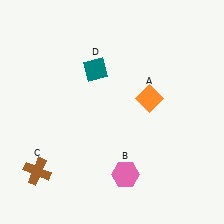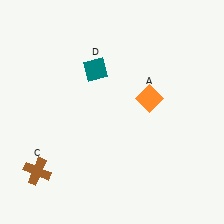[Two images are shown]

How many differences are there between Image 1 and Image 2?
There is 1 difference between the two images.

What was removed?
The pink hexagon (B) was removed in Image 2.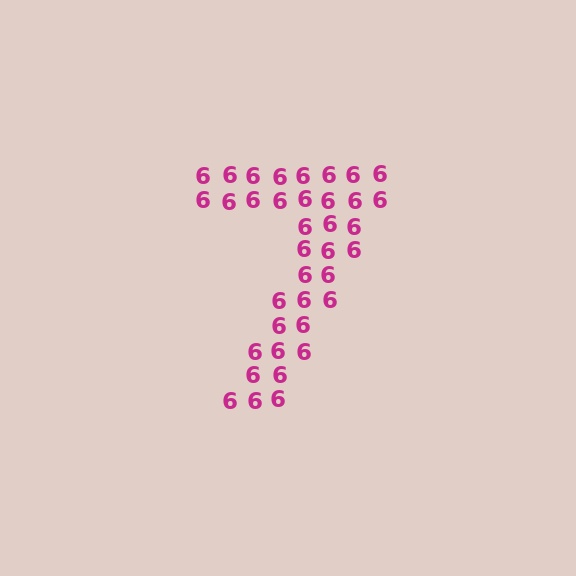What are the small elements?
The small elements are digit 6's.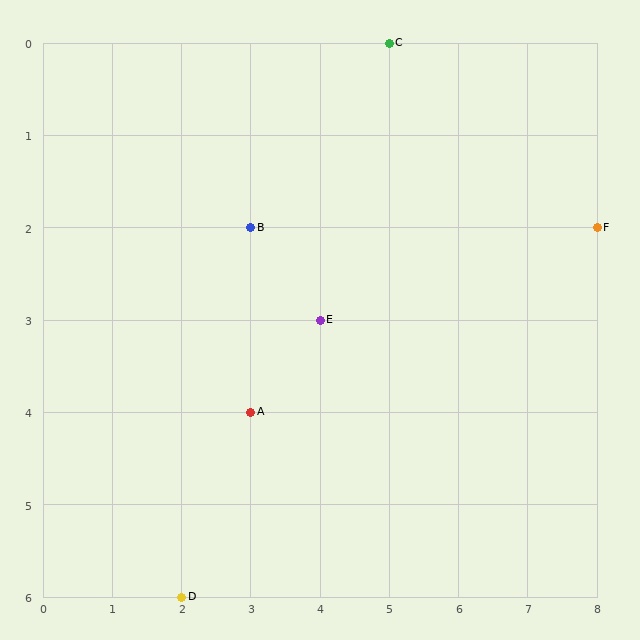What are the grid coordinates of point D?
Point D is at grid coordinates (2, 6).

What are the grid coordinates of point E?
Point E is at grid coordinates (4, 3).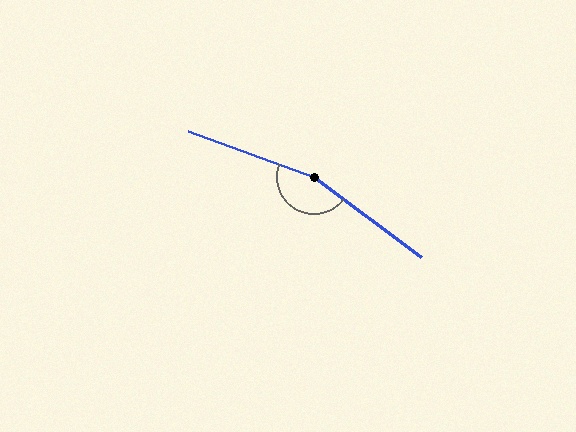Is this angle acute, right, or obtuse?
It is obtuse.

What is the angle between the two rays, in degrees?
Approximately 163 degrees.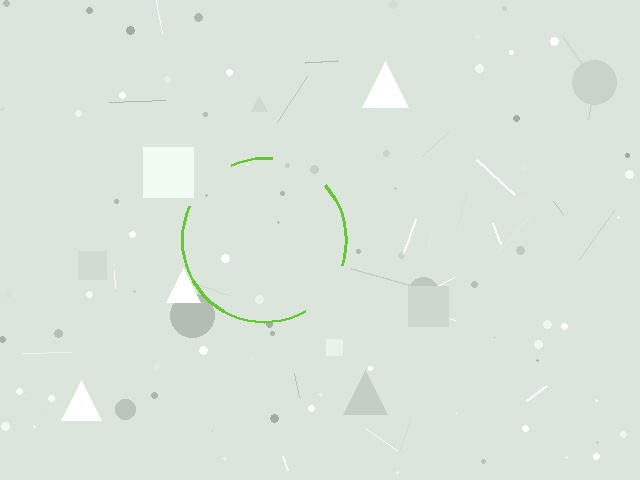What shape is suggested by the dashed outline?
The dashed outline suggests a circle.